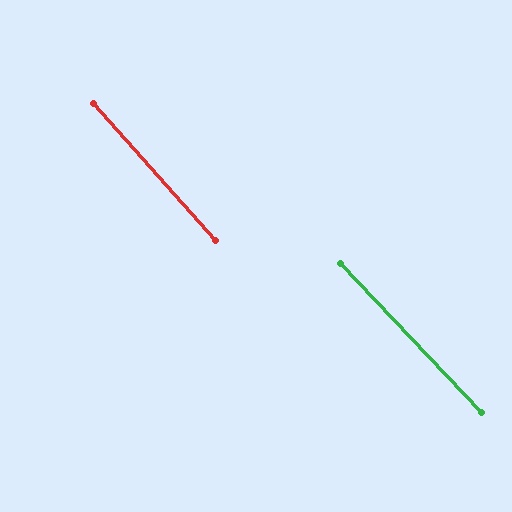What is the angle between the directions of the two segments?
Approximately 2 degrees.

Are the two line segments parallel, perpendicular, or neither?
Parallel — their directions differ by only 1.7°.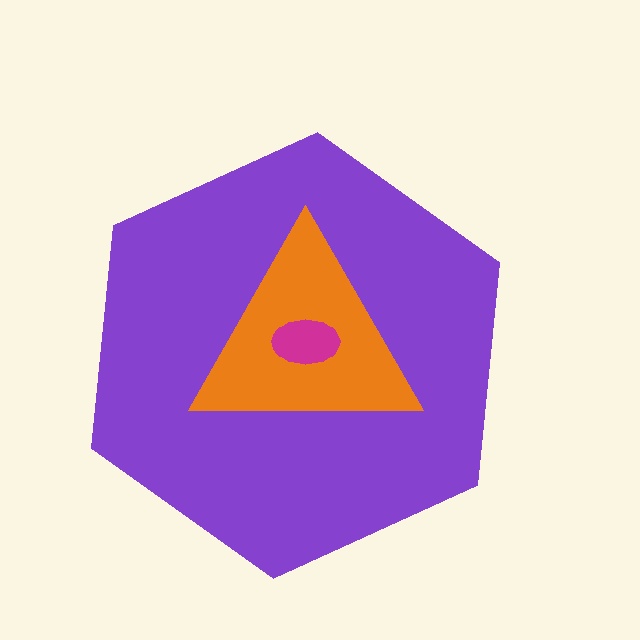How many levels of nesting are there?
3.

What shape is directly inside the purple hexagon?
The orange triangle.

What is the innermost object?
The magenta ellipse.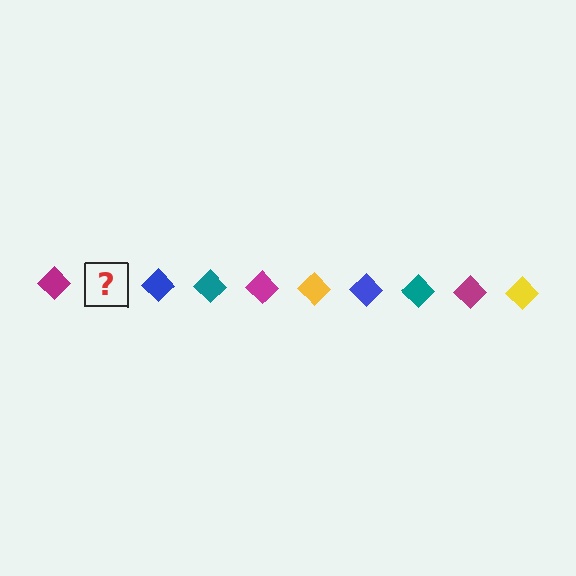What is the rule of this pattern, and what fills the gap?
The rule is that the pattern cycles through magenta, yellow, blue, teal diamonds. The gap should be filled with a yellow diamond.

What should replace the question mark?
The question mark should be replaced with a yellow diamond.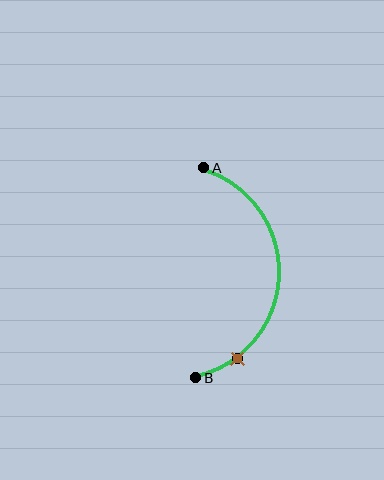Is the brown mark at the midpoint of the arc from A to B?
No. The brown mark lies on the arc but is closer to endpoint B. The arc midpoint would be at the point on the curve equidistant along the arc from both A and B.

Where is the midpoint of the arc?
The arc midpoint is the point on the curve farthest from the straight line joining A and B. It sits to the right of that line.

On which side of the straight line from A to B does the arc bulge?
The arc bulges to the right of the straight line connecting A and B.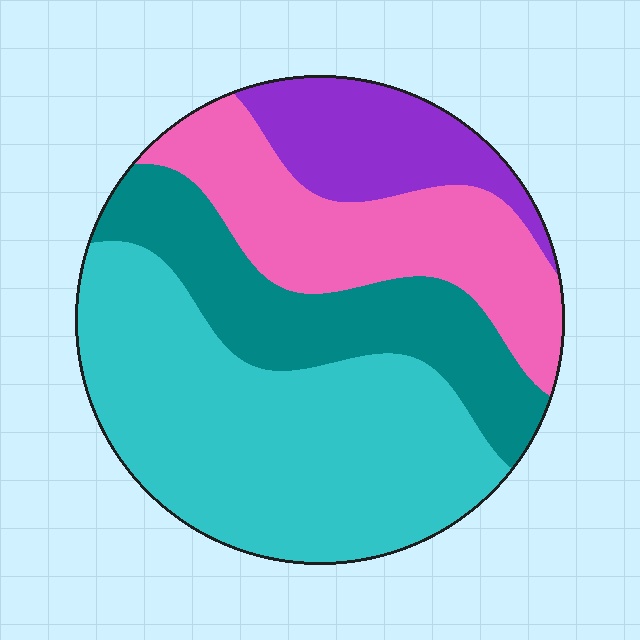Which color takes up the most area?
Cyan, at roughly 40%.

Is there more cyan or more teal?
Cyan.